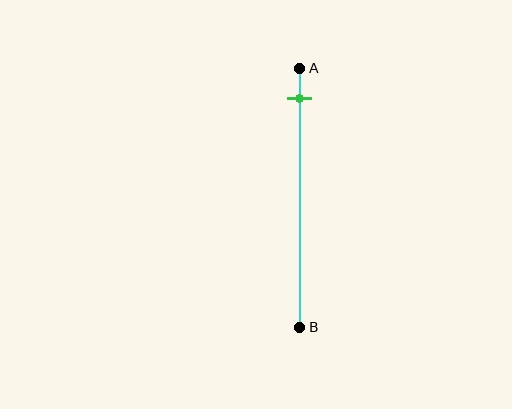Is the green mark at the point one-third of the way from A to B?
No, the mark is at about 10% from A, not at the 33% one-third point.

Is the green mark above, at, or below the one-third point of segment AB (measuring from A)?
The green mark is above the one-third point of segment AB.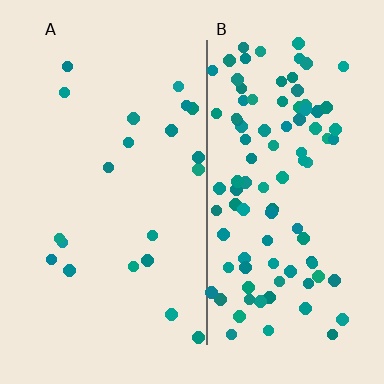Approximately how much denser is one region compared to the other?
Approximately 4.7× — region B over region A.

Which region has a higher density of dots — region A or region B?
B (the right).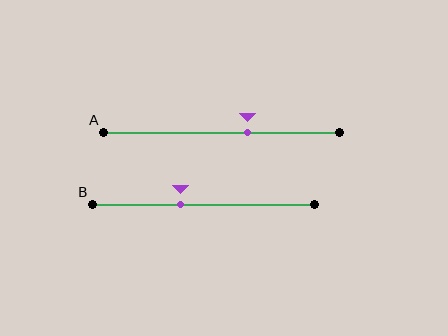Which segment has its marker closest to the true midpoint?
Segment B has its marker closest to the true midpoint.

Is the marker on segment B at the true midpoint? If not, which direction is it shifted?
No, the marker on segment B is shifted to the left by about 11% of the segment length.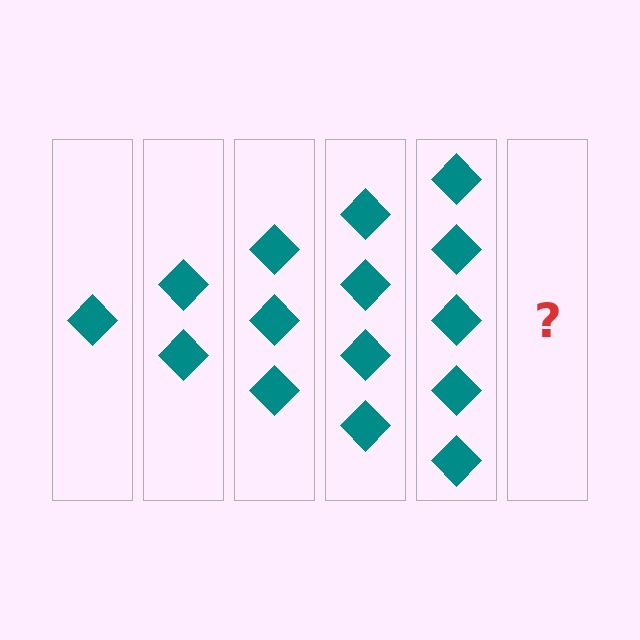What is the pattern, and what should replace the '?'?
The pattern is that each step adds one more diamond. The '?' should be 6 diamonds.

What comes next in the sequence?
The next element should be 6 diamonds.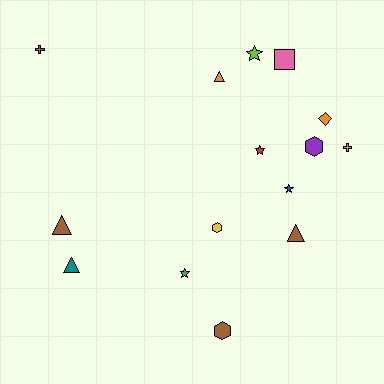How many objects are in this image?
There are 15 objects.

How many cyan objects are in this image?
There are no cyan objects.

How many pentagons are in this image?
There are no pentagons.